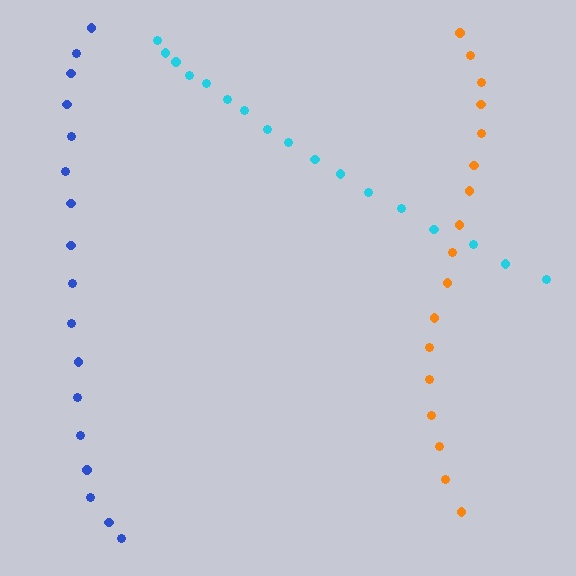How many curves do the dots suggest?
There are 3 distinct paths.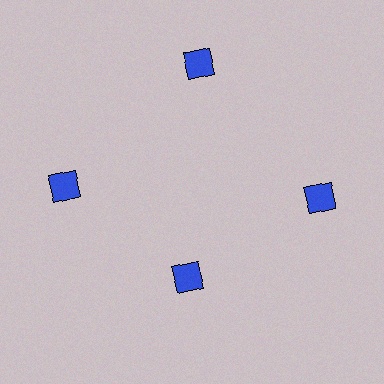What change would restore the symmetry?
The symmetry would be restored by moving it outward, back onto the ring so that all 4 squares sit at equal angles and equal distance from the center.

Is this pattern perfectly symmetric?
No. The 4 blue squares are arranged in a ring, but one element near the 6 o'clock position is pulled inward toward the center, breaking the 4-fold rotational symmetry.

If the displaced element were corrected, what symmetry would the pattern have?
It would have 4-fold rotational symmetry — the pattern would map onto itself every 90 degrees.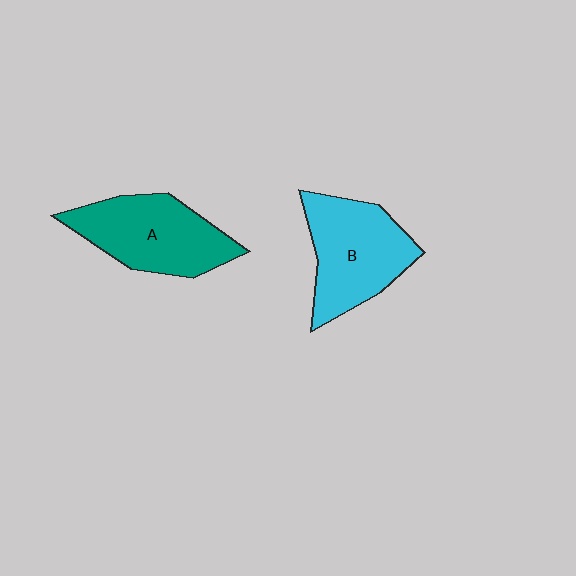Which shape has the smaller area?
Shape A (teal).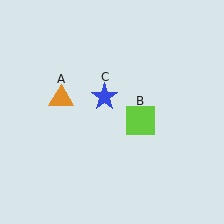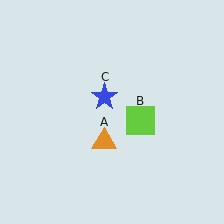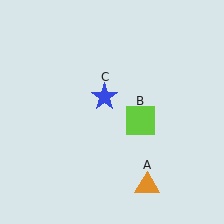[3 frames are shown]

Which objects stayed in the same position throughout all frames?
Lime square (object B) and blue star (object C) remained stationary.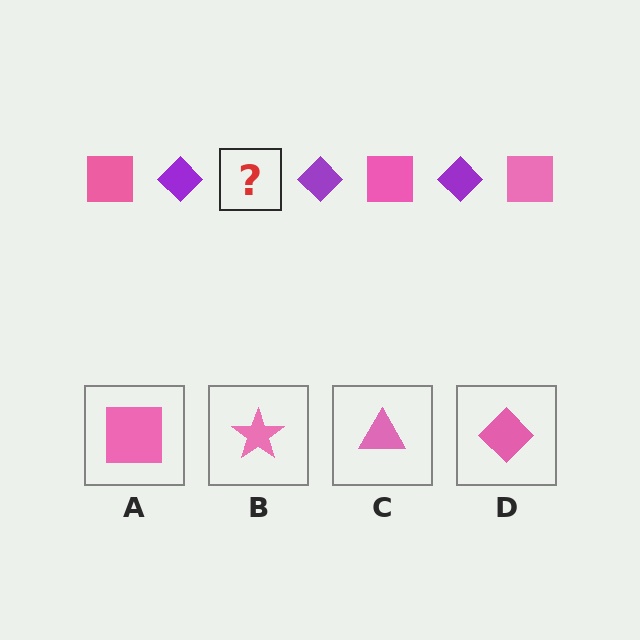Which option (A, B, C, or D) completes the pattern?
A.